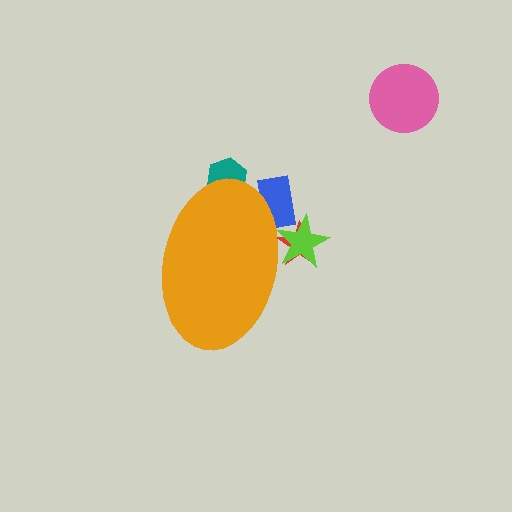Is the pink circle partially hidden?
No, the pink circle is fully visible.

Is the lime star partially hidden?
Yes, the lime star is partially hidden behind the orange ellipse.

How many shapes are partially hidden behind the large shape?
4 shapes are partially hidden.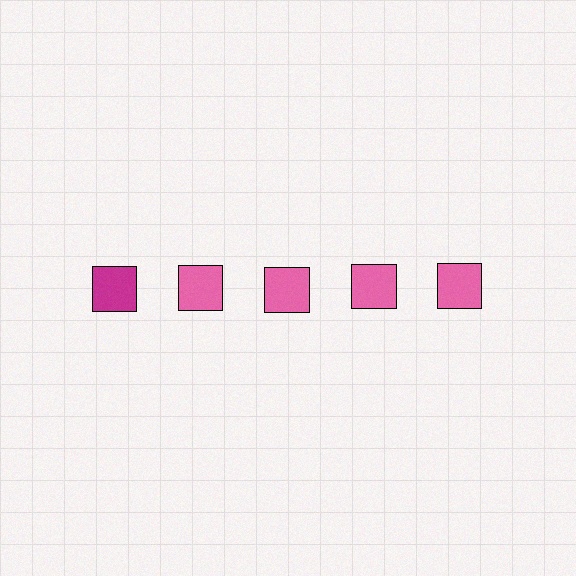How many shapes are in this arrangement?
There are 5 shapes arranged in a grid pattern.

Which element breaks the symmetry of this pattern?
The magenta square in the top row, leftmost column breaks the symmetry. All other shapes are pink squares.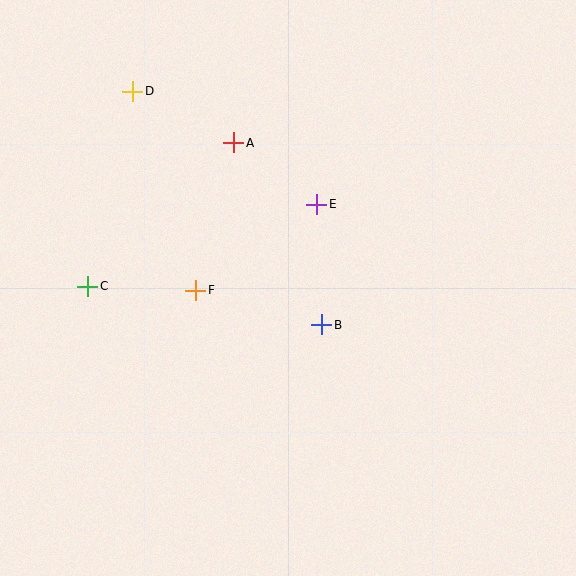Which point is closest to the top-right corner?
Point E is closest to the top-right corner.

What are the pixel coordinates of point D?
Point D is at (133, 91).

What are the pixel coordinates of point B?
Point B is at (322, 325).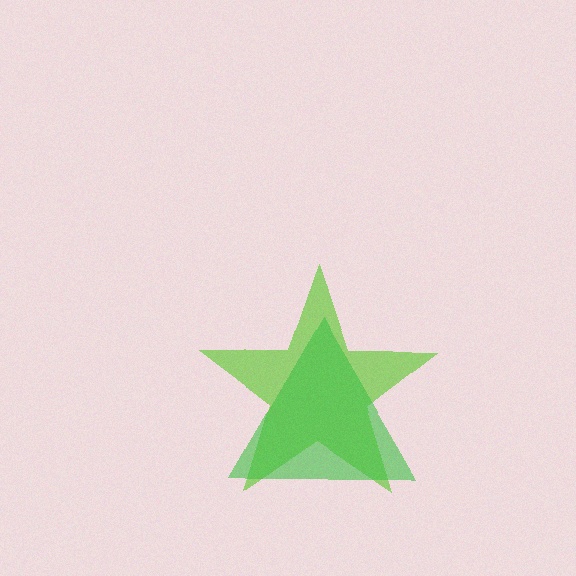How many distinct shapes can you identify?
There are 2 distinct shapes: a lime star, a green triangle.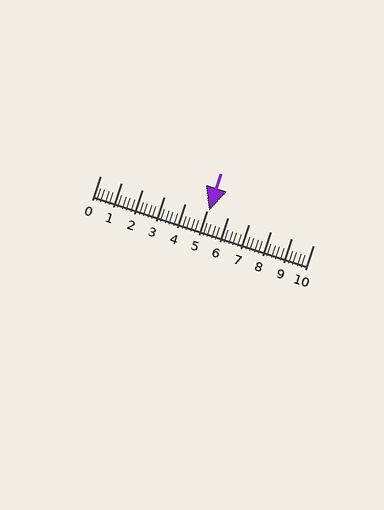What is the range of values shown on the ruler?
The ruler shows values from 0 to 10.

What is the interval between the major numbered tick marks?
The major tick marks are spaced 1 units apart.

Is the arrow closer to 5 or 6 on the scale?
The arrow is closer to 5.